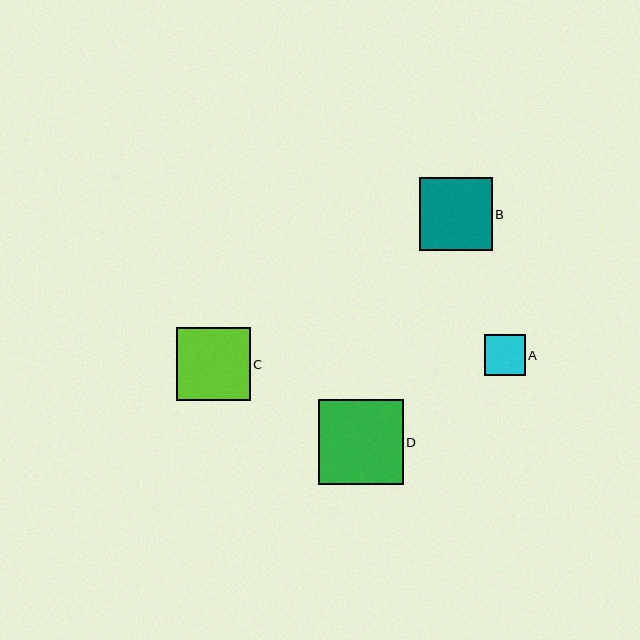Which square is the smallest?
Square A is the smallest with a size of approximately 41 pixels.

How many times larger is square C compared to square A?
Square C is approximately 1.8 times the size of square A.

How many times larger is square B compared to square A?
Square B is approximately 1.8 times the size of square A.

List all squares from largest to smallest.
From largest to smallest: D, C, B, A.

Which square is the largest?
Square D is the largest with a size of approximately 84 pixels.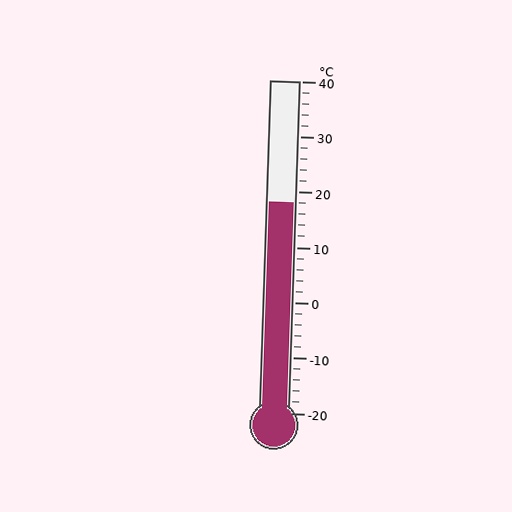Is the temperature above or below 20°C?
The temperature is below 20°C.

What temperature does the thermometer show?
The thermometer shows approximately 18°C.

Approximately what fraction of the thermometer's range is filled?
The thermometer is filled to approximately 65% of its range.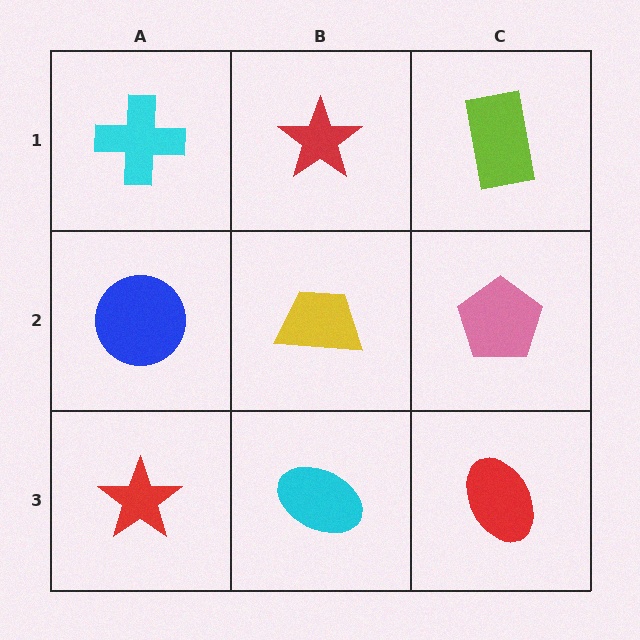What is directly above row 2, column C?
A lime rectangle.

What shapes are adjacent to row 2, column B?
A red star (row 1, column B), a cyan ellipse (row 3, column B), a blue circle (row 2, column A), a pink pentagon (row 2, column C).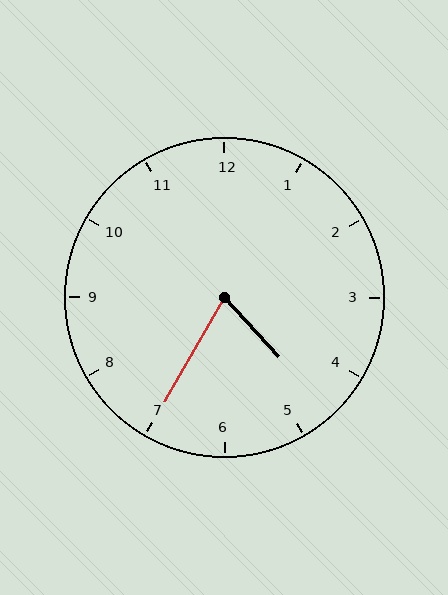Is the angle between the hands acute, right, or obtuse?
It is acute.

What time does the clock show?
4:35.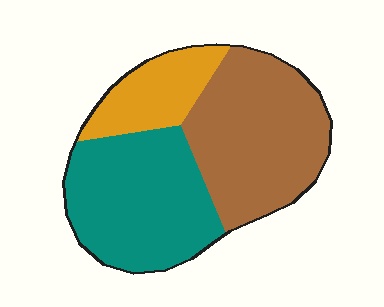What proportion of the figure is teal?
Teal covers about 40% of the figure.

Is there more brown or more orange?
Brown.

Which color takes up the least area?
Orange, at roughly 15%.